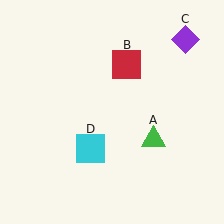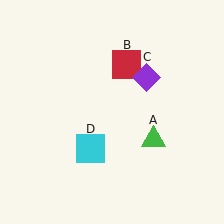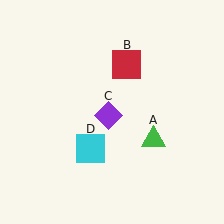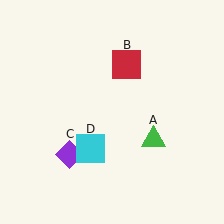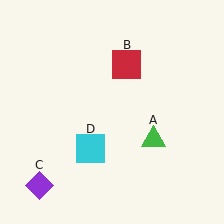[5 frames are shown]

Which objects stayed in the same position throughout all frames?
Green triangle (object A) and red square (object B) and cyan square (object D) remained stationary.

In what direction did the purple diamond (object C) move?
The purple diamond (object C) moved down and to the left.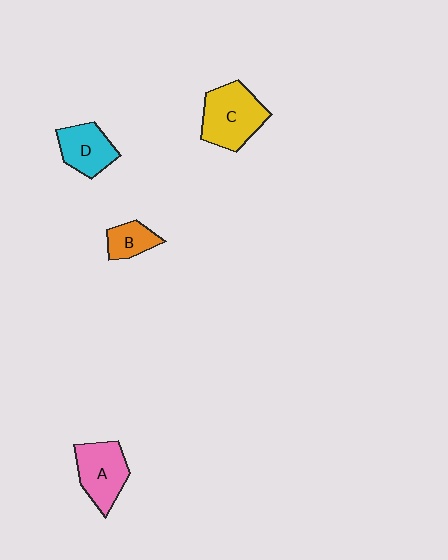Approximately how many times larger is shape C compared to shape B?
Approximately 2.2 times.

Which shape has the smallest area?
Shape B (orange).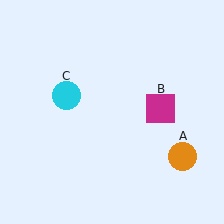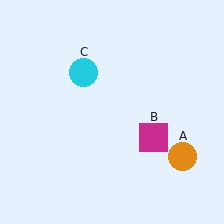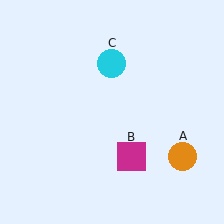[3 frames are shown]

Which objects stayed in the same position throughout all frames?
Orange circle (object A) remained stationary.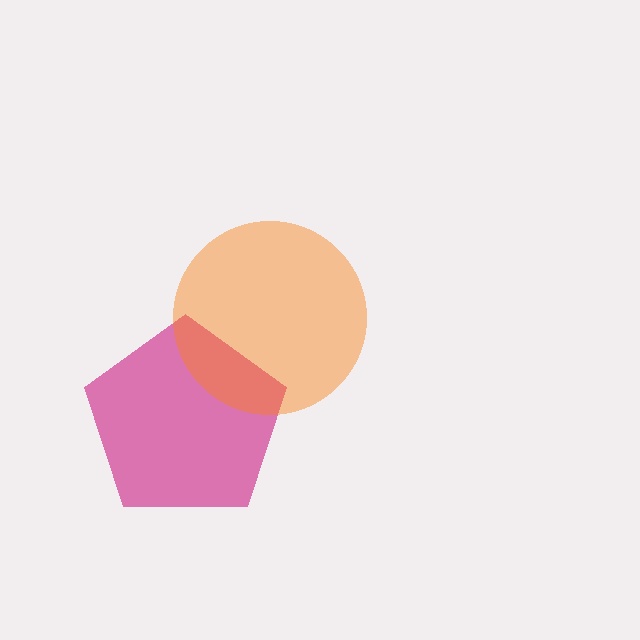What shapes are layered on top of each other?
The layered shapes are: a magenta pentagon, an orange circle.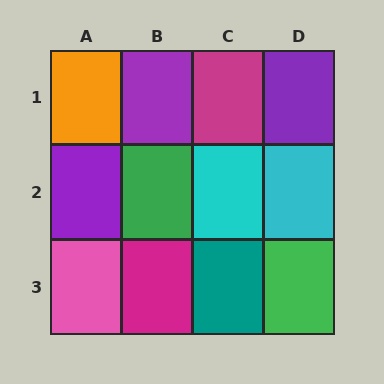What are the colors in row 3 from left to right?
Pink, magenta, teal, green.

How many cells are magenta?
2 cells are magenta.